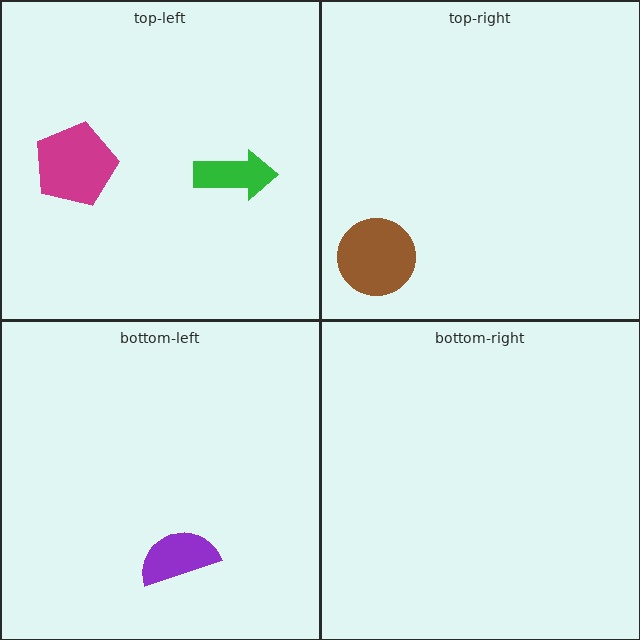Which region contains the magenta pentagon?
The top-left region.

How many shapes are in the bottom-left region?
1.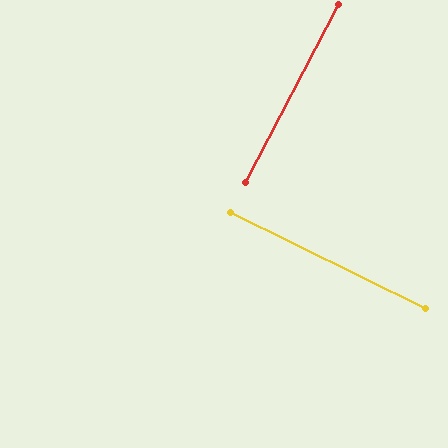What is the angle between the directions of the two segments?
Approximately 89 degrees.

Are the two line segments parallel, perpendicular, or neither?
Perpendicular — they meet at approximately 89°.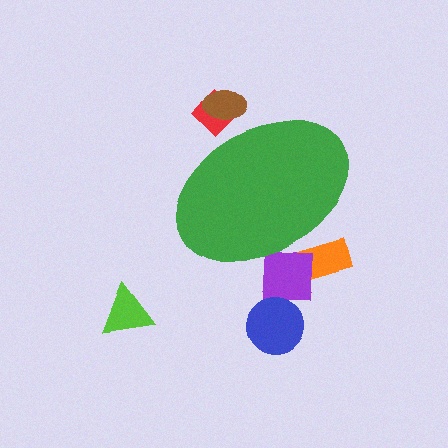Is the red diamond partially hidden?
Yes, the red diamond is partially hidden behind the green ellipse.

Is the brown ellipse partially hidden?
Yes, the brown ellipse is partially hidden behind the green ellipse.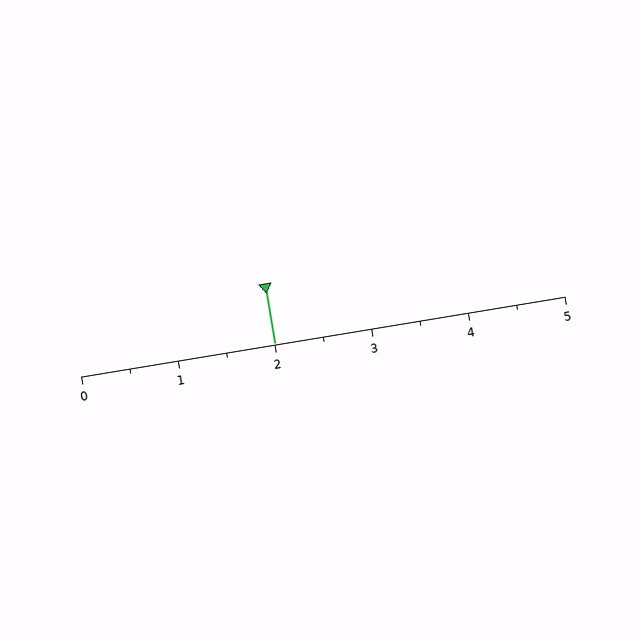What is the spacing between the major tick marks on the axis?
The major ticks are spaced 1 apart.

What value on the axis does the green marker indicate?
The marker indicates approximately 2.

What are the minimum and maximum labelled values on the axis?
The axis runs from 0 to 5.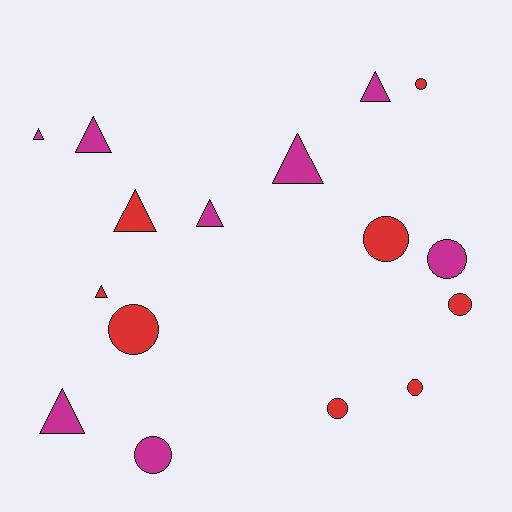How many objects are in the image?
There are 16 objects.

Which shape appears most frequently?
Circle, with 8 objects.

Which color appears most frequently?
Magenta, with 8 objects.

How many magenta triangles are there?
There are 6 magenta triangles.